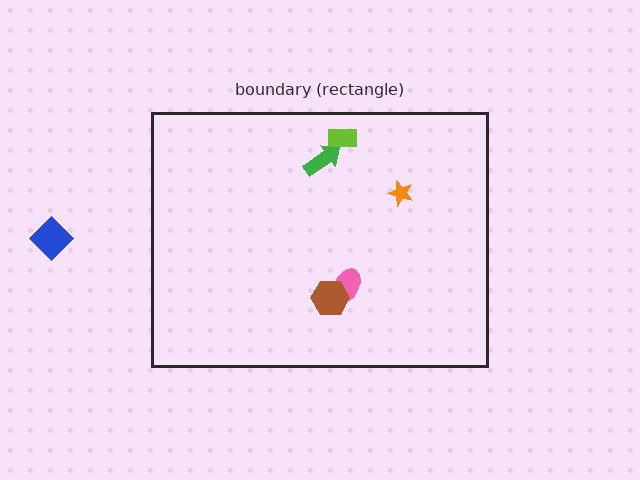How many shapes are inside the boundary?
5 inside, 1 outside.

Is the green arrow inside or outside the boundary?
Inside.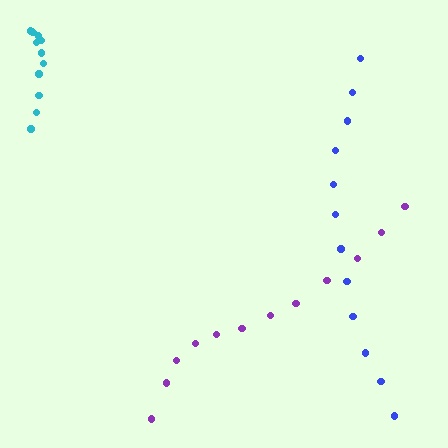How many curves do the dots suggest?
There are 3 distinct paths.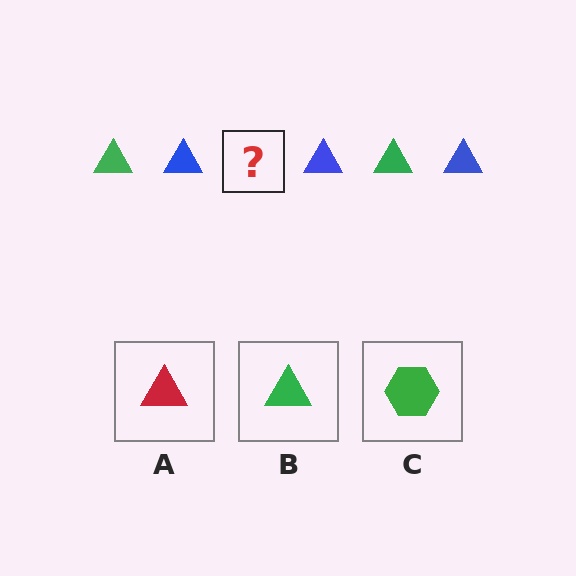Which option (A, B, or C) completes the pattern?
B.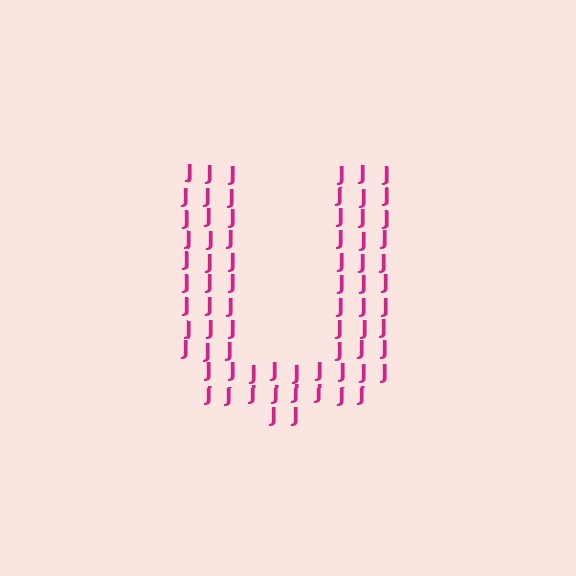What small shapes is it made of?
It is made of small letter J's.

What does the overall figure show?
The overall figure shows the letter U.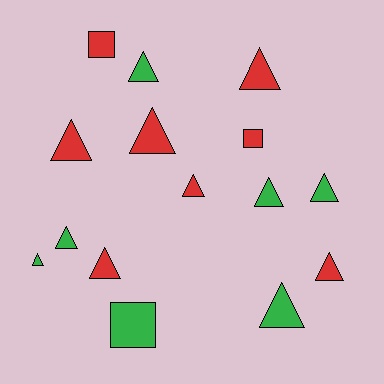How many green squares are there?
There is 1 green square.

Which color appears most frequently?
Red, with 8 objects.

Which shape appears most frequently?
Triangle, with 12 objects.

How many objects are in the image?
There are 15 objects.